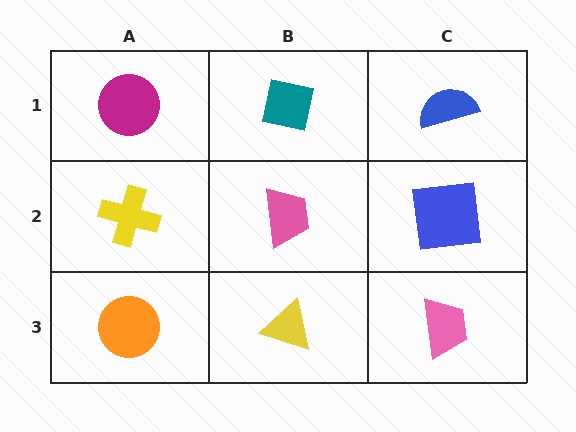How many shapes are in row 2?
3 shapes.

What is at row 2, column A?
A yellow cross.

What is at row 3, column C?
A pink trapezoid.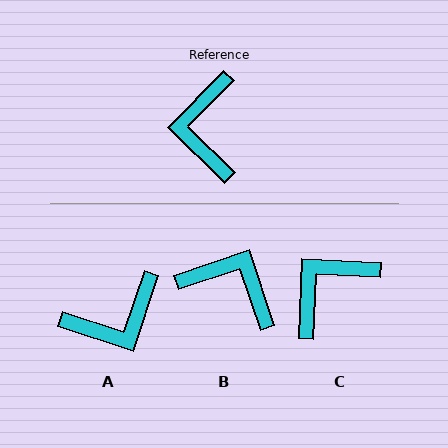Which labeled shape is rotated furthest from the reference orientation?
B, about 117 degrees away.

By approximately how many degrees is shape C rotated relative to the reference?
Approximately 48 degrees clockwise.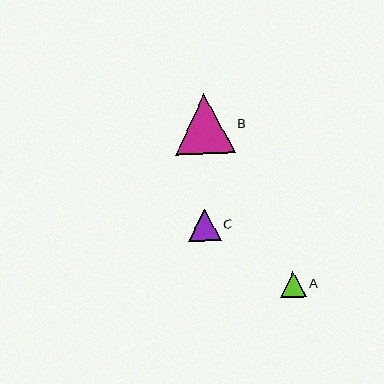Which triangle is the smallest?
Triangle A is the smallest with a size of approximately 26 pixels.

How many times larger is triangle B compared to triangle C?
Triangle B is approximately 1.9 times the size of triangle C.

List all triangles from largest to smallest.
From largest to smallest: B, C, A.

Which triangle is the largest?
Triangle B is the largest with a size of approximately 60 pixels.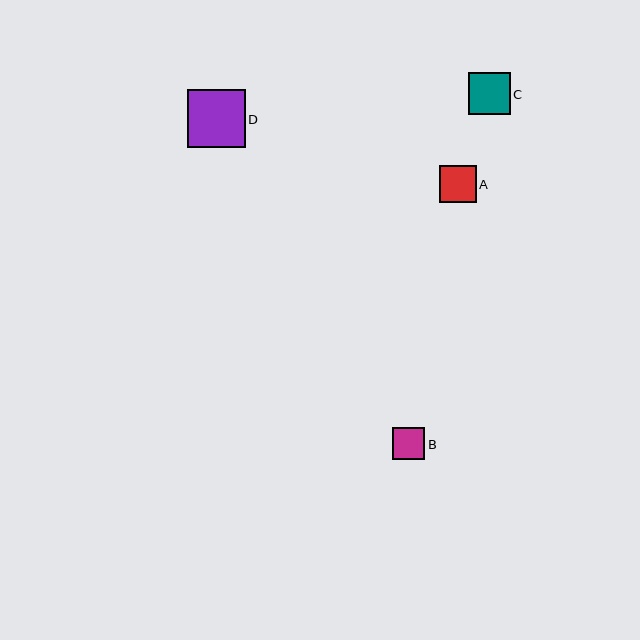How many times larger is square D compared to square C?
Square D is approximately 1.4 times the size of square C.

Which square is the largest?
Square D is the largest with a size of approximately 58 pixels.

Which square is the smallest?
Square B is the smallest with a size of approximately 32 pixels.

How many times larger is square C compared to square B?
Square C is approximately 1.3 times the size of square B.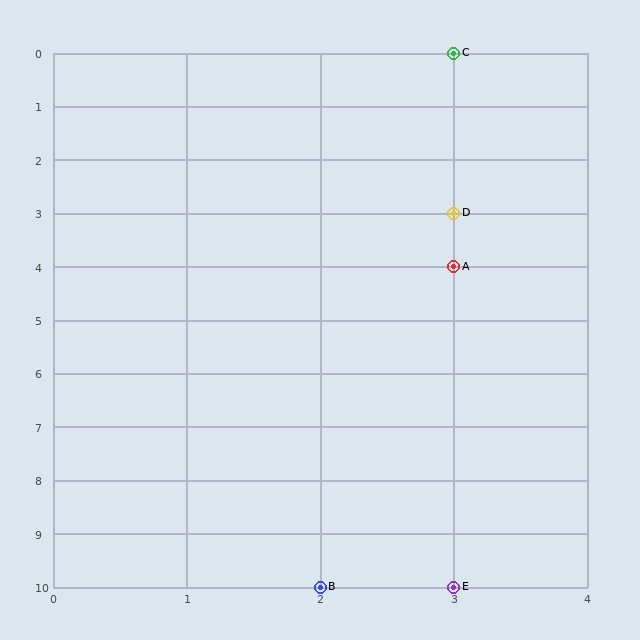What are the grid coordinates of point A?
Point A is at grid coordinates (3, 4).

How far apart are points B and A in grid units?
Points B and A are 1 column and 6 rows apart (about 6.1 grid units diagonally).